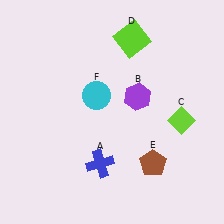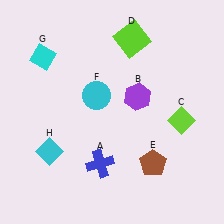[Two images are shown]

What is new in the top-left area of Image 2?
A cyan diamond (G) was added in the top-left area of Image 2.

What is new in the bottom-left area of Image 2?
A cyan diamond (H) was added in the bottom-left area of Image 2.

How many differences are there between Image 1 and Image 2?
There are 2 differences between the two images.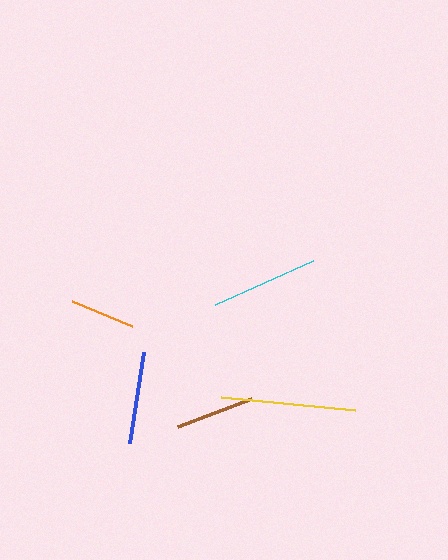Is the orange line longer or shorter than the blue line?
The blue line is longer than the orange line.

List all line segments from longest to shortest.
From longest to shortest: yellow, cyan, blue, brown, orange.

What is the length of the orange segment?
The orange segment is approximately 64 pixels long.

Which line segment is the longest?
The yellow line is the longest at approximately 135 pixels.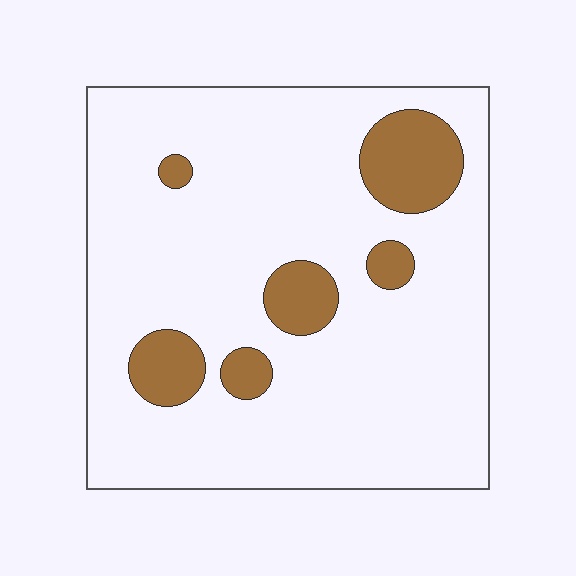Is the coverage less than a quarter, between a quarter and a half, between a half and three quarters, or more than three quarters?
Less than a quarter.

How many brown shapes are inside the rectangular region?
6.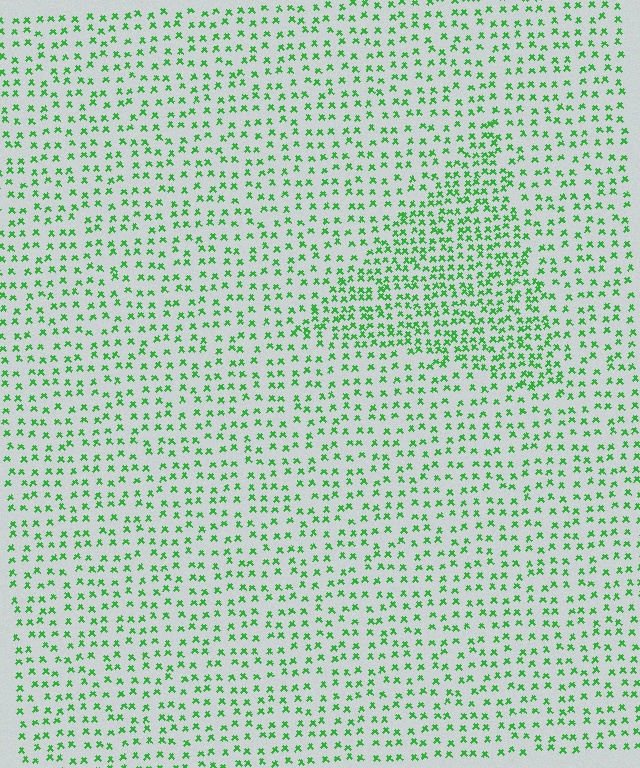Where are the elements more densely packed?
The elements are more densely packed inside the triangle boundary.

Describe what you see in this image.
The image contains small green elements arranged at two different densities. A triangle-shaped region is visible where the elements are more densely packed than the surrounding area.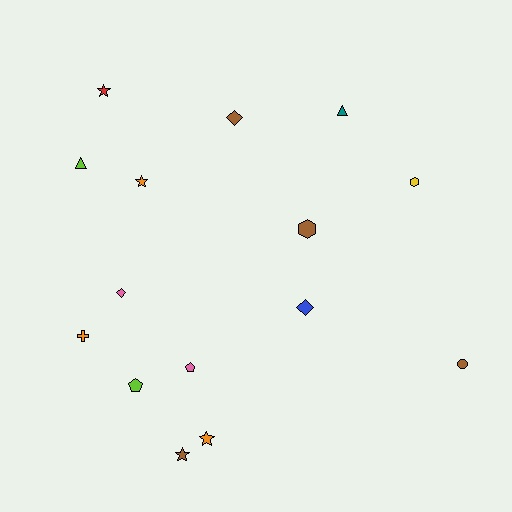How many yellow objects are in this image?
There is 1 yellow object.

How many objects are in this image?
There are 15 objects.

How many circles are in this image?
There is 1 circle.